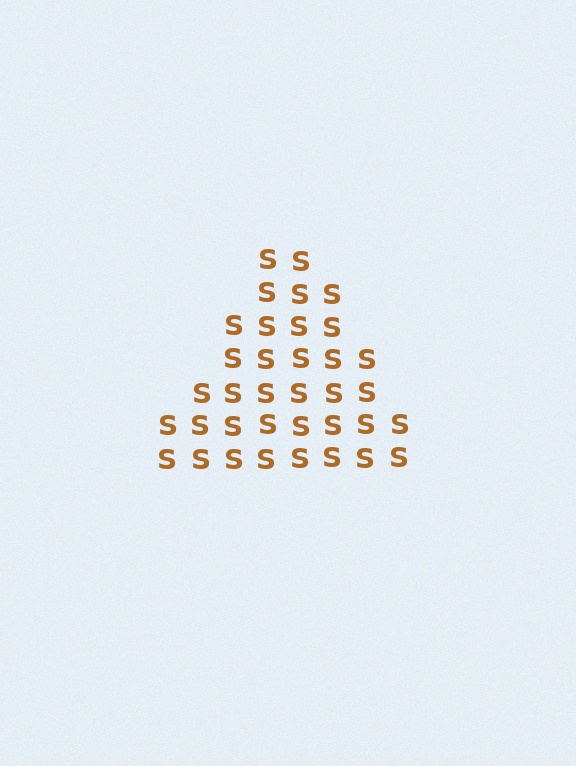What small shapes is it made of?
It is made of small letter S's.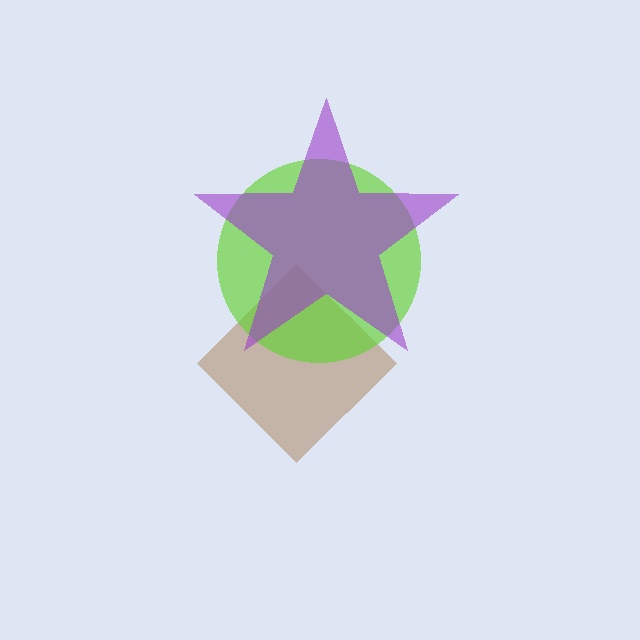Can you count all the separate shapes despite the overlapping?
Yes, there are 3 separate shapes.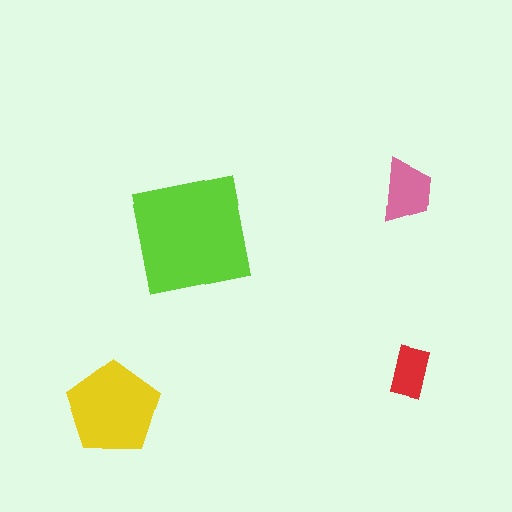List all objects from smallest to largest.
The red rectangle, the pink trapezoid, the yellow pentagon, the lime square.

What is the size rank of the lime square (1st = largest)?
1st.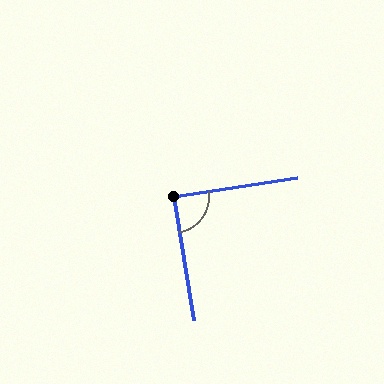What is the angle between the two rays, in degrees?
Approximately 90 degrees.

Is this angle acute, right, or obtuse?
It is approximately a right angle.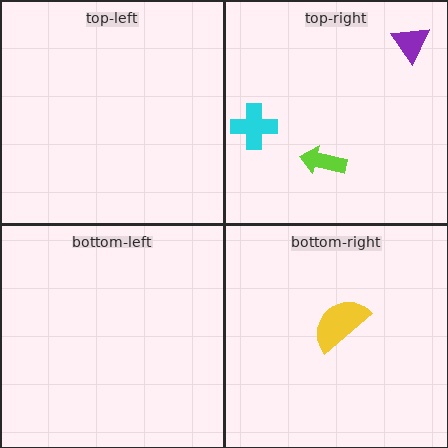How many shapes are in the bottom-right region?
1.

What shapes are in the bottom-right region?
The yellow semicircle.